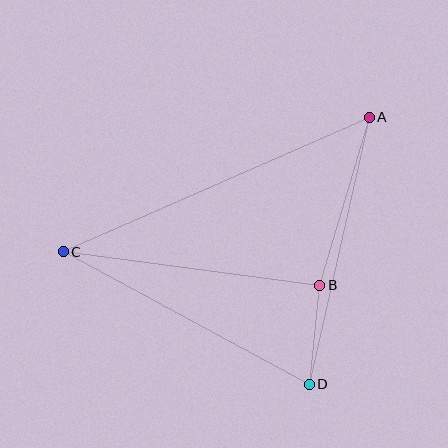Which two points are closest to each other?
Points B and D are closest to each other.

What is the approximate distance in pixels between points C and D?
The distance between C and D is approximately 279 pixels.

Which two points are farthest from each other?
Points A and C are farthest from each other.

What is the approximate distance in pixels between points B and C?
The distance between B and C is approximately 259 pixels.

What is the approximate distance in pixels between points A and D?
The distance between A and D is approximately 274 pixels.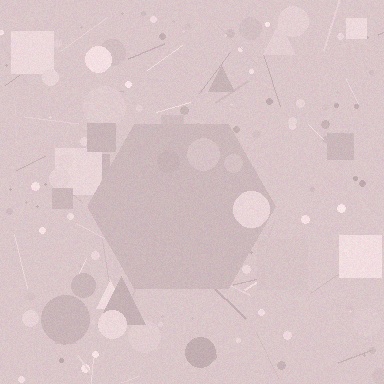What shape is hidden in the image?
A hexagon is hidden in the image.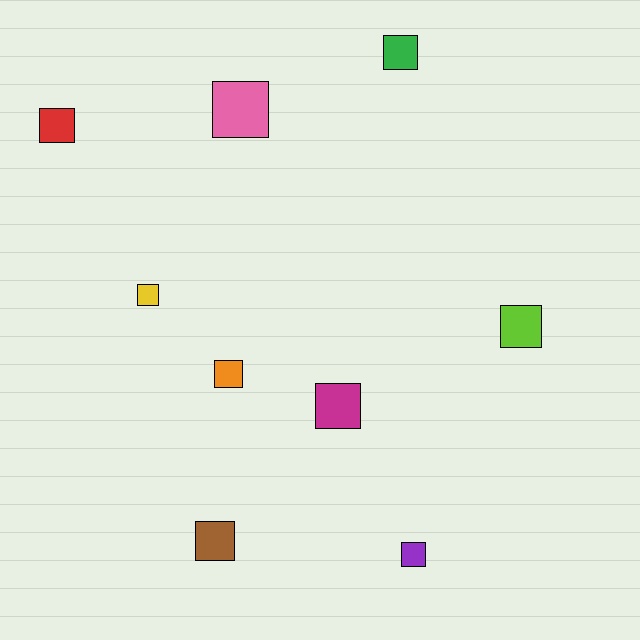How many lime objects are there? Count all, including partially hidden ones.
There is 1 lime object.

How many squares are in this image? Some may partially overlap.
There are 9 squares.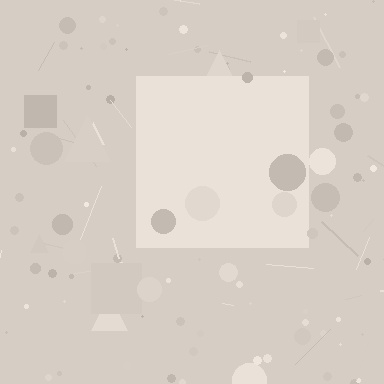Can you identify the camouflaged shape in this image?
The camouflaged shape is a square.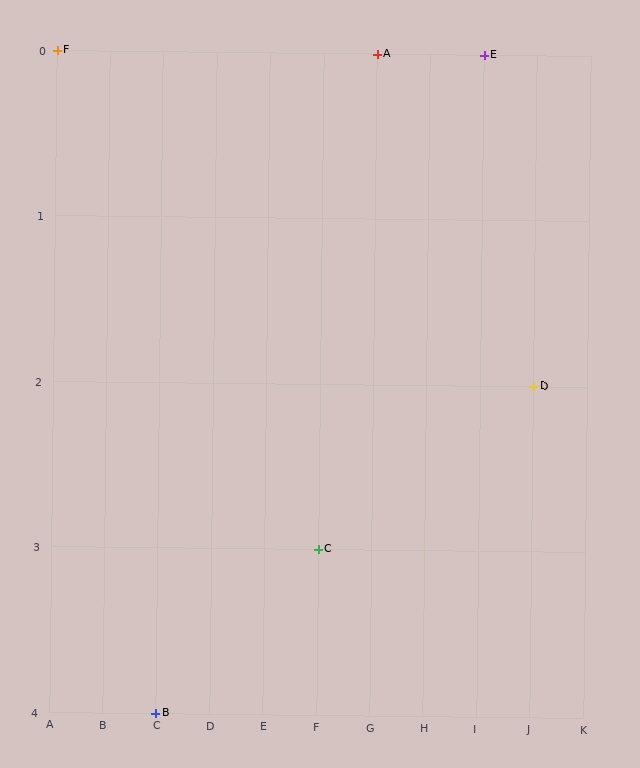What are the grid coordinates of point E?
Point E is at grid coordinates (I, 0).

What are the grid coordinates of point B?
Point B is at grid coordinates (C, 4).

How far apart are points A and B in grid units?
Points A and B are 4 columns and 4 rows apart (about 5.7 grid units diagonally).